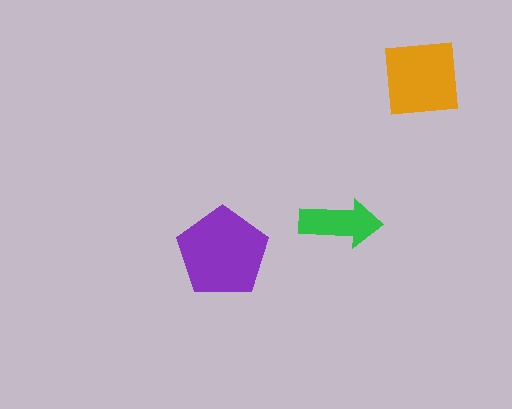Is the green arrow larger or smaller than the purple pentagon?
Smaller.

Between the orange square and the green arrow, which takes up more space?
The orange square.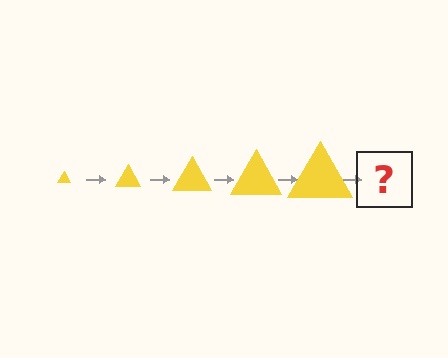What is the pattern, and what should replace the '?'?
The pattern is that the triangle gets progressively larger each step. The '?' should be a yellow triangle, larger than the previous one.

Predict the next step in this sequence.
The next step is a yellow triangle, larger than the previous one.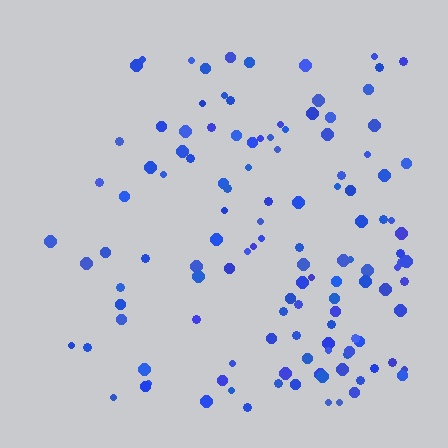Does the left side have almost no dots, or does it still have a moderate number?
Still a moderate number, just noticeably fewer than the right.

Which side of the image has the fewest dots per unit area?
The left.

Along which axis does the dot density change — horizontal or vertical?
Horizontal.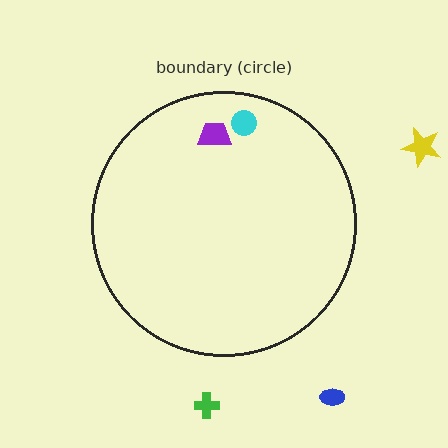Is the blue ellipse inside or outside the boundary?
Outside.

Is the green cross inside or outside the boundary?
Outside.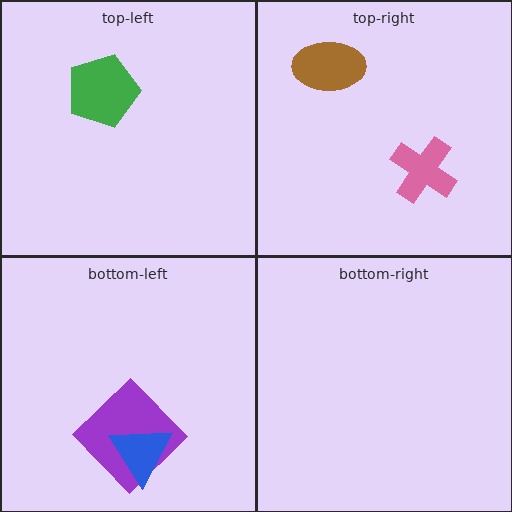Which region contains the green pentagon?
The top-left region.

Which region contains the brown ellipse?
The top-right region.